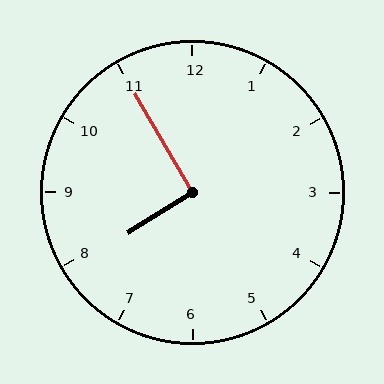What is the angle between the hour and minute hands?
Approximately 92 degrees.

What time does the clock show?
7:55.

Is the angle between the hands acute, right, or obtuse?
It is right.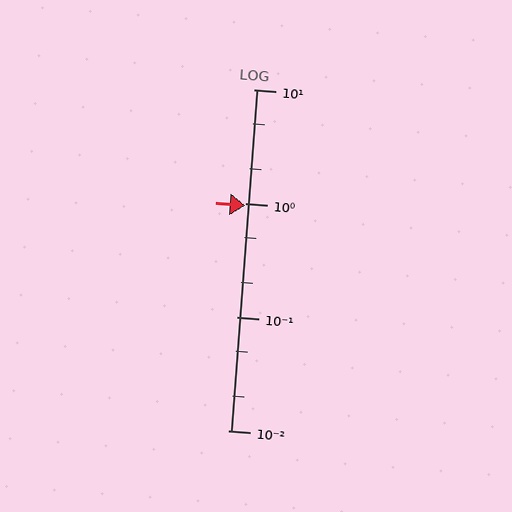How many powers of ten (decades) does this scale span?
The scale spans 3 decades, from 0.01 to 10.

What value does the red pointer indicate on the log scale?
The pointer indicates approximately 0.96.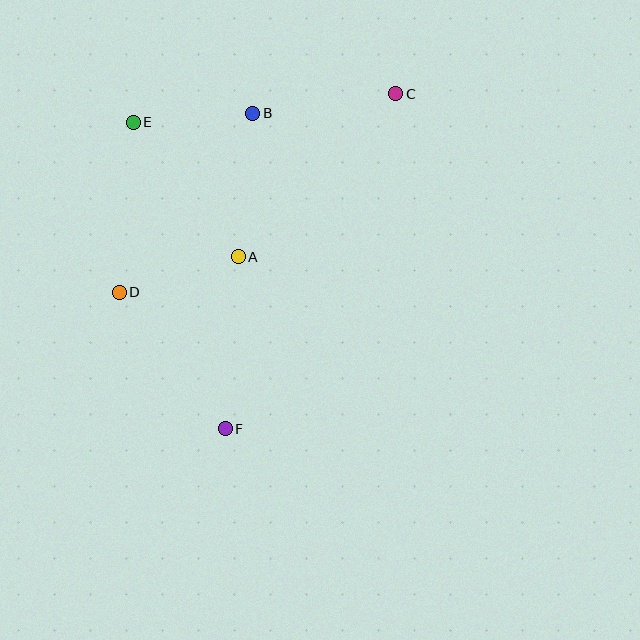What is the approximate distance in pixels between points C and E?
The distance between C and E is approximately 264 pixels.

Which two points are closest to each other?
Points B and E are closest to each other.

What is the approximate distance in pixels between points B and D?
The distance between B and D is approximately 224 pixels.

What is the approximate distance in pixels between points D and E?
The distance between D and E is approximately 171 pixels.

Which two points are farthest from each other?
Points C and F are farthest from each other.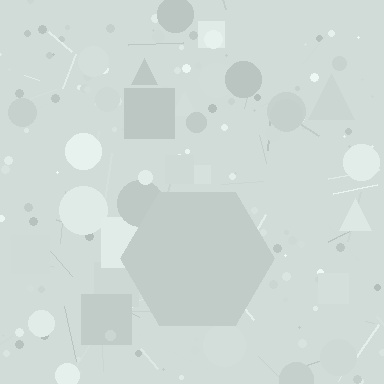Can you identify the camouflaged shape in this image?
The camouflaged shape is a hexagon.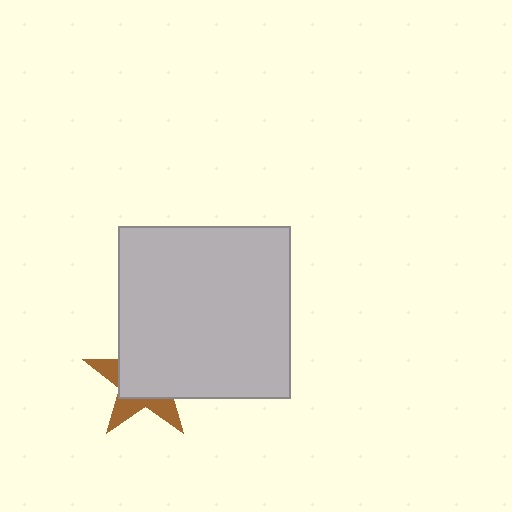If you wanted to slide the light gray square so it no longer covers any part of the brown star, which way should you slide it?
Slide it toward the upper-right — that is the most direct way to separate the two shapes.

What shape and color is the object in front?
The object in front is a light gray square.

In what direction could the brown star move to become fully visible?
The brown star could move toward the lower-left. That would shift it out from behind the light gray square entirely.